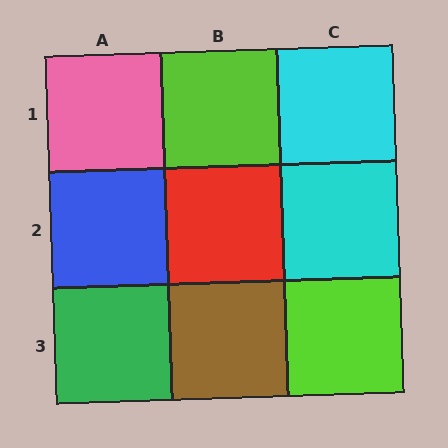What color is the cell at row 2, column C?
Cyan.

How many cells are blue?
1 cell is blue.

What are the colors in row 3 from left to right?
Green, brown, lime.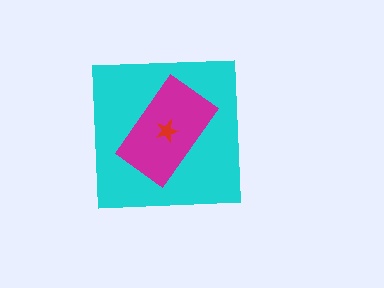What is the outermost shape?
The cyan square.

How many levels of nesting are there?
3.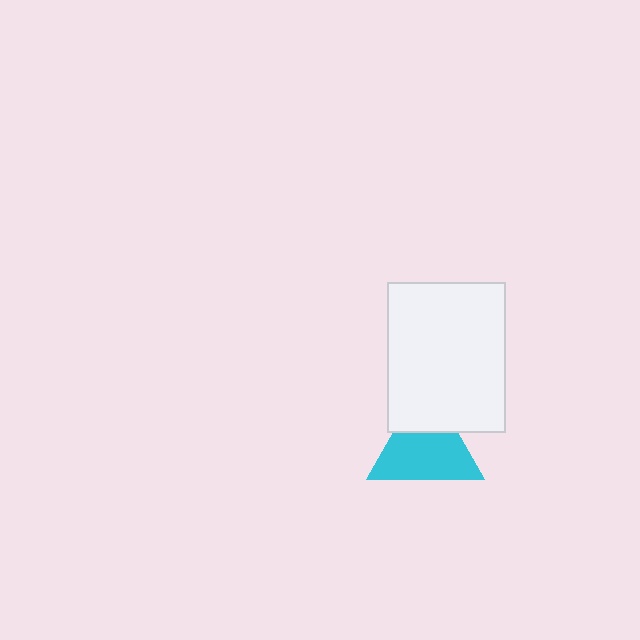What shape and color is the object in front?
The object in front is a white rectangle.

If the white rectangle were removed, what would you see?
You would see the complete cyan triangle.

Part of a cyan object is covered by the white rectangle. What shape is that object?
It is a triangle.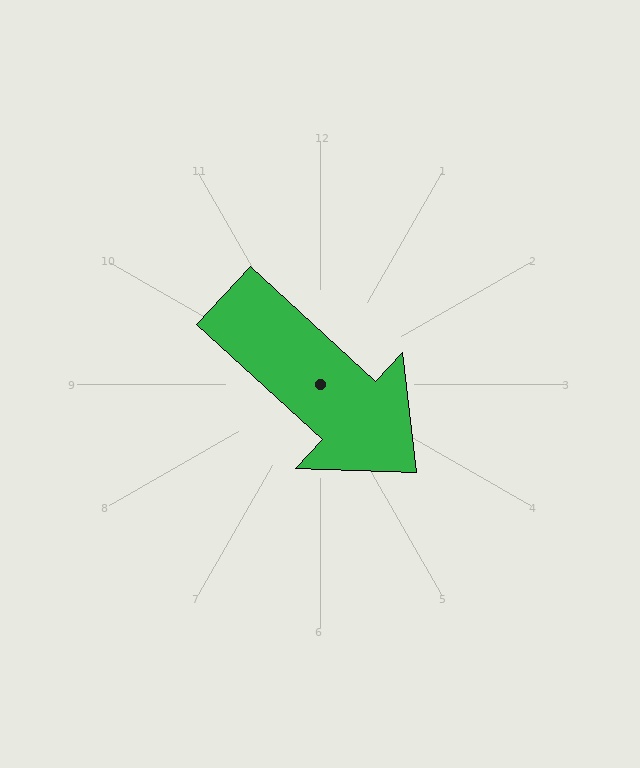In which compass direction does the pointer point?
Southeast.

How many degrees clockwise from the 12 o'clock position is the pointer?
Approximately 133 degrees.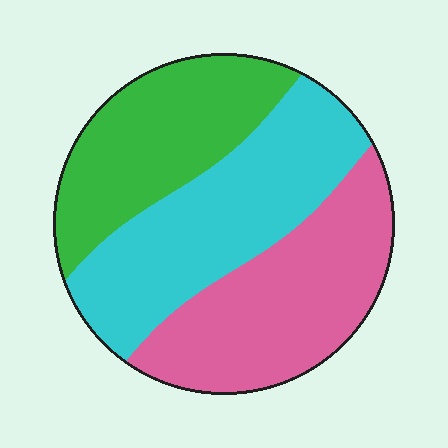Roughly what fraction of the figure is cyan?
Cyan takes up about three eighths (3/8) of the figure.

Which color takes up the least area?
Green, at roughly 30%.